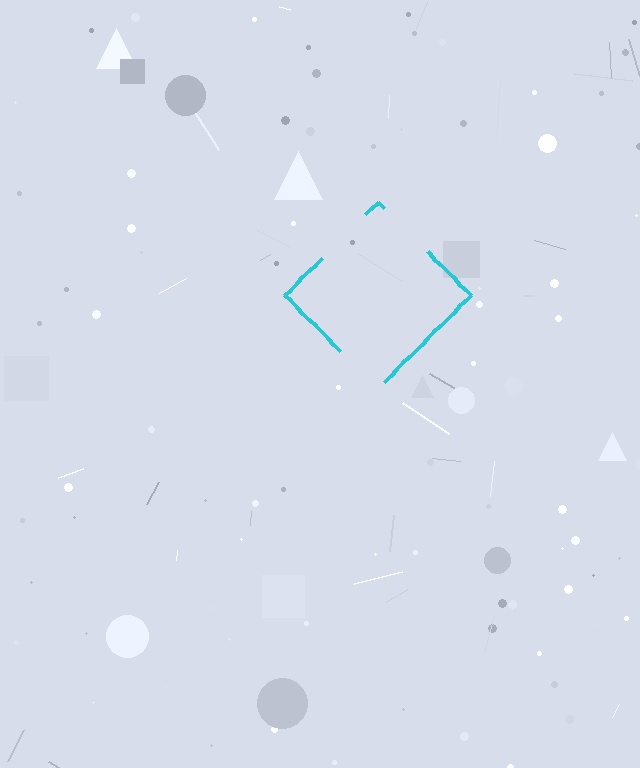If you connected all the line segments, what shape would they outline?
They would outline a diamond.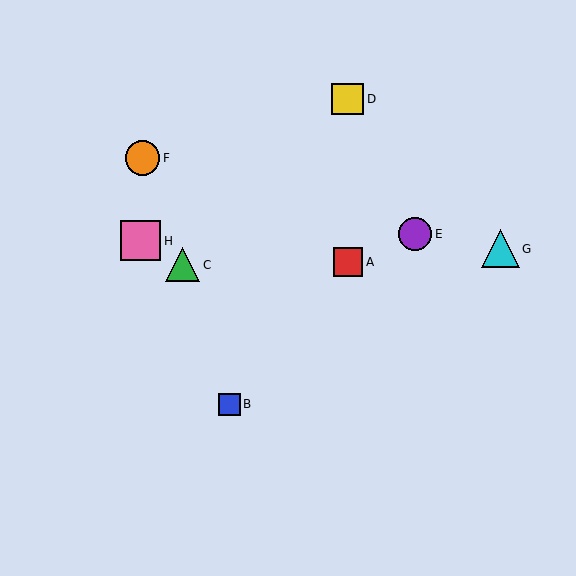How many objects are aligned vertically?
2 objects (A, D) are aligned vertically.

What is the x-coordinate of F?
Object F is at x≈143.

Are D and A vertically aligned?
Yes, both are at x≈348.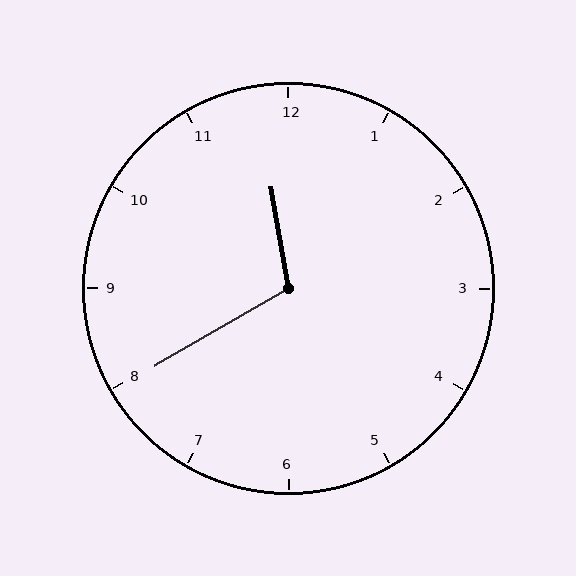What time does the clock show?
11:40.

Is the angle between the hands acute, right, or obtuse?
It is obtuse.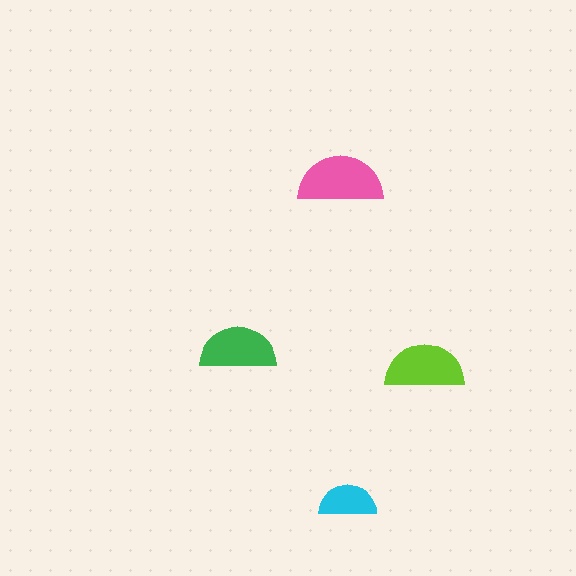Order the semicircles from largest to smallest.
the pink one, the lime one, the green one, the cyan one.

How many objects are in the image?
There are 4 objects in the image.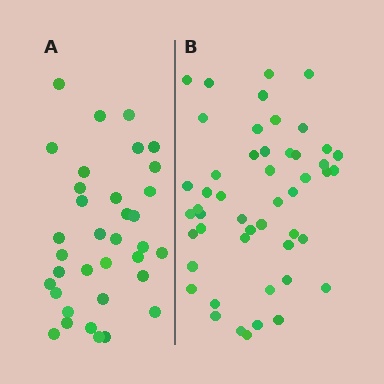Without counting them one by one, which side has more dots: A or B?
Region B (the right region) has more dots.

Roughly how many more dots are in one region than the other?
Region B has approximately 15 more dots than region A.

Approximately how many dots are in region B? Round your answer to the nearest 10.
About 50 dots. (The exact count is 49, which rounds to 50.)